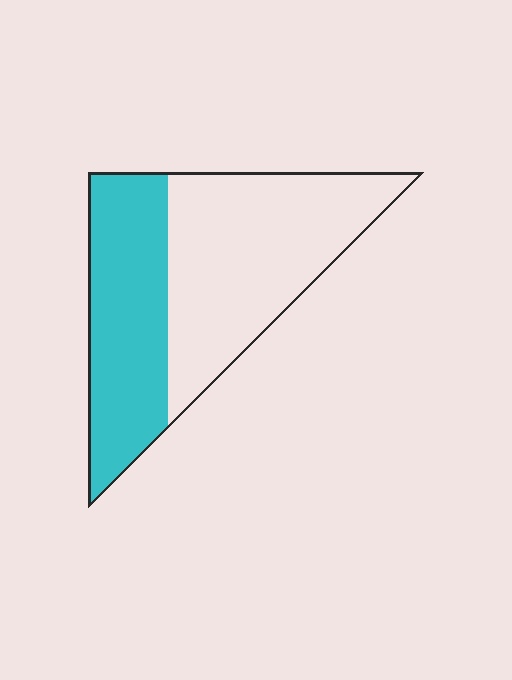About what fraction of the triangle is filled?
About two fifths (2/5).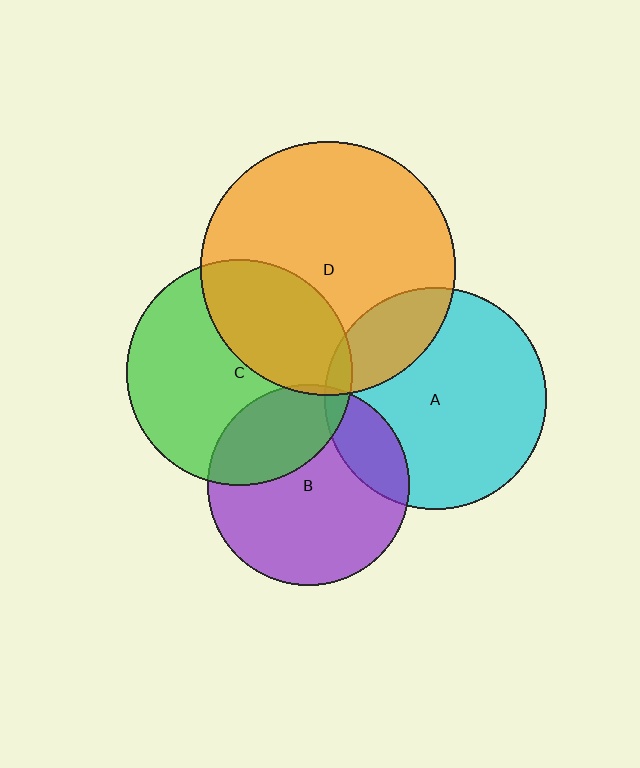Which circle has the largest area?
Circle D (orange).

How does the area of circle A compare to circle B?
Approximately 1.2 times.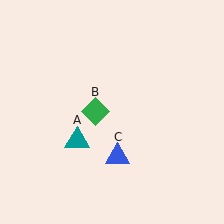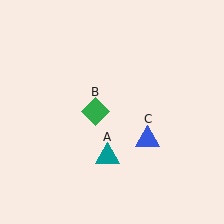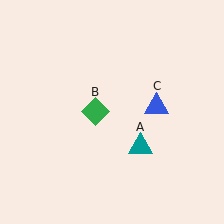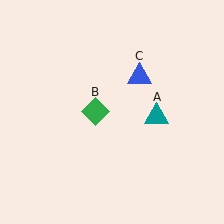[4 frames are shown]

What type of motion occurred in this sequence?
The teal triangle (object A), blue triangle (object C) rotated counterclockwise around the center of the scene.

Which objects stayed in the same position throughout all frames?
Green diamond (object B) remained stationary.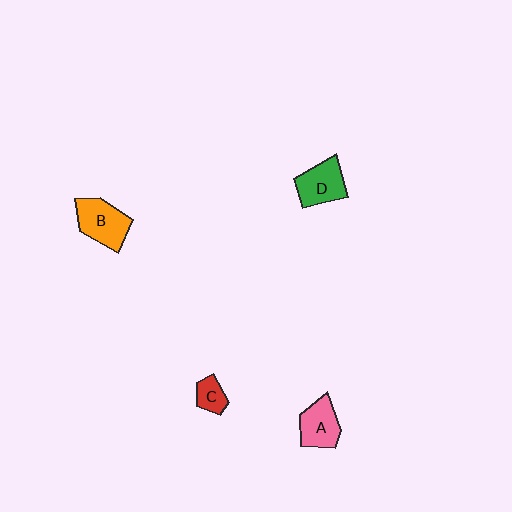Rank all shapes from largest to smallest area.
From largest to smallest: B (orange), D (green), A (pink), C (red).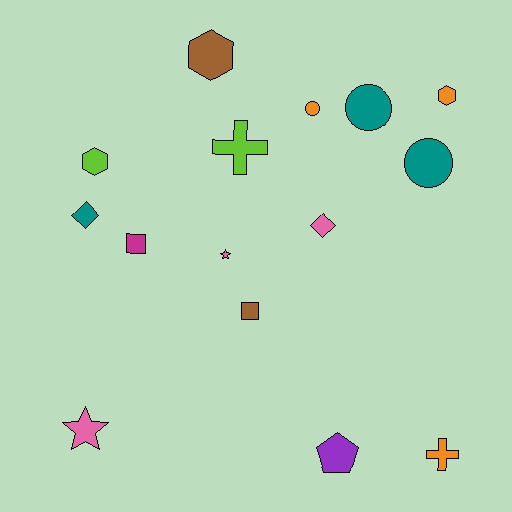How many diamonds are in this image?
There are 2 diamonds.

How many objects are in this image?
There are 15 objects.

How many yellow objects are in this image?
There are no yellow objects.